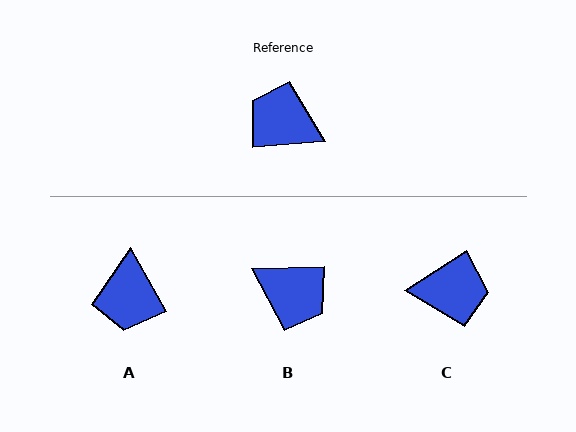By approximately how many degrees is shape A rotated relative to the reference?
Approximately 114 degrees counter-clockwise.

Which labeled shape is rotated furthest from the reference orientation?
B, about 177 degrees away.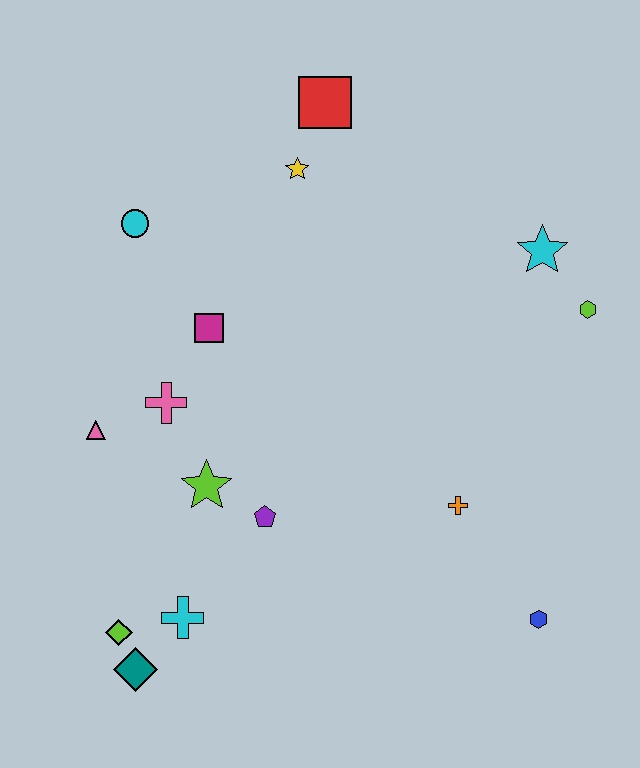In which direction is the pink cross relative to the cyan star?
The pink cross is to the left of the cyan star.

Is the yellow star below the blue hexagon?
No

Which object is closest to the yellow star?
The red square is closest to the yellow star.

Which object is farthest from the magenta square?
The blue hexagon is farthest from the magenta square.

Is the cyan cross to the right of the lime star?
No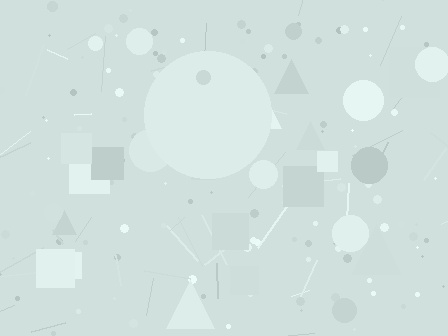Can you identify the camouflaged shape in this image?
The camouflaged shape is a circle.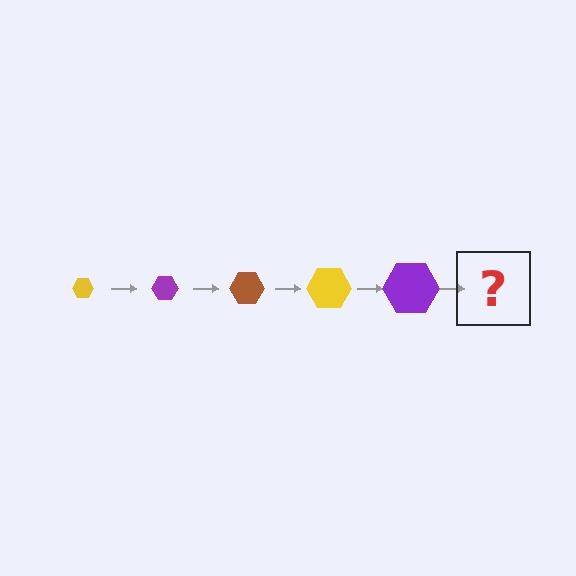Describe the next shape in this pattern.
It should be a brown hexagon, larger than the previous one.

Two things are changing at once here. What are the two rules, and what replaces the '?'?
The two rules are that the hexagon grows larger each step and the color cycles through yellow, purple, and brown. The '?' should be a brown hexagon, larger than the previous one.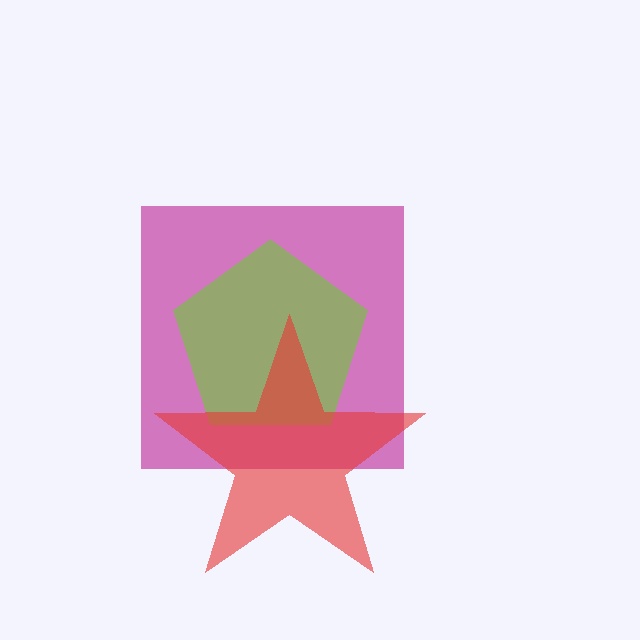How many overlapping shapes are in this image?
There are 3 overlapping shapes in the image.